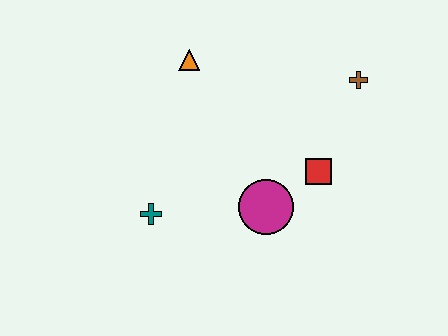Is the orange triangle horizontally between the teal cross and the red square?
Yes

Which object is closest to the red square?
The magenta circle is closest to the red square.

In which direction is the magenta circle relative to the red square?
The magenta circle is to the left of the red square.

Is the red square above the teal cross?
Yes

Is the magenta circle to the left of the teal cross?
No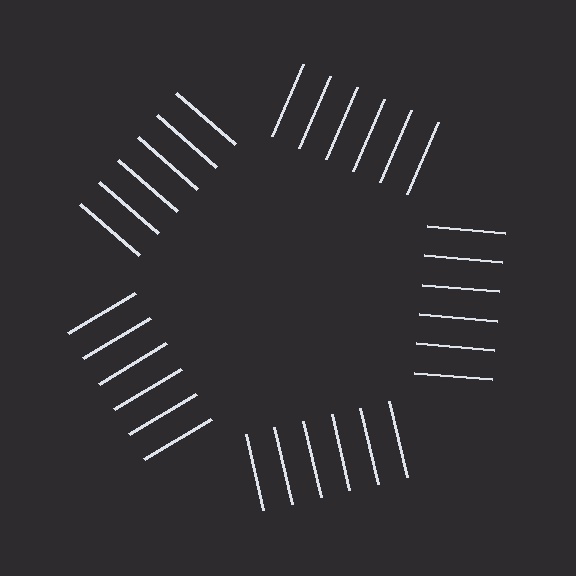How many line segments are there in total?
30 — 6 along each of the 5 edges.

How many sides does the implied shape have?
5 sides — the line-ends trace a pentagon.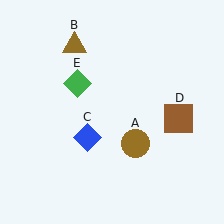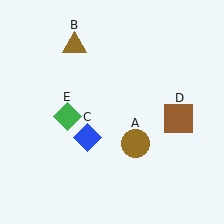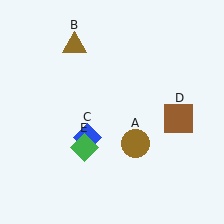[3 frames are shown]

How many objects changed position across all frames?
1 object changed position: green diamond (object E).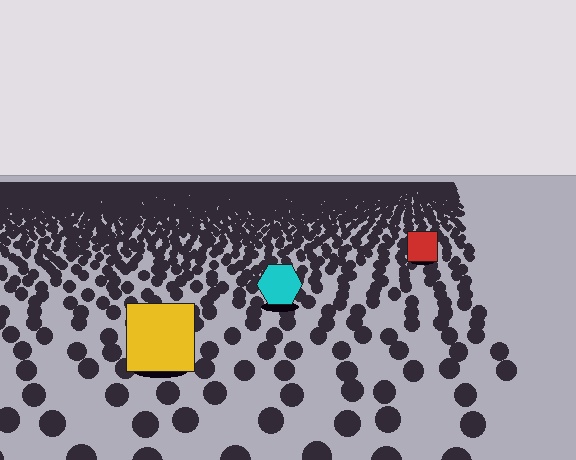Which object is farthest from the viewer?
The red square is farthest from the viewer. It appears smaller and the ground texture around it is denser.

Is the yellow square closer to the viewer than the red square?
Yes. The yellow square is closer — you can tell from the texture gradient: the ground texture is coarser near it.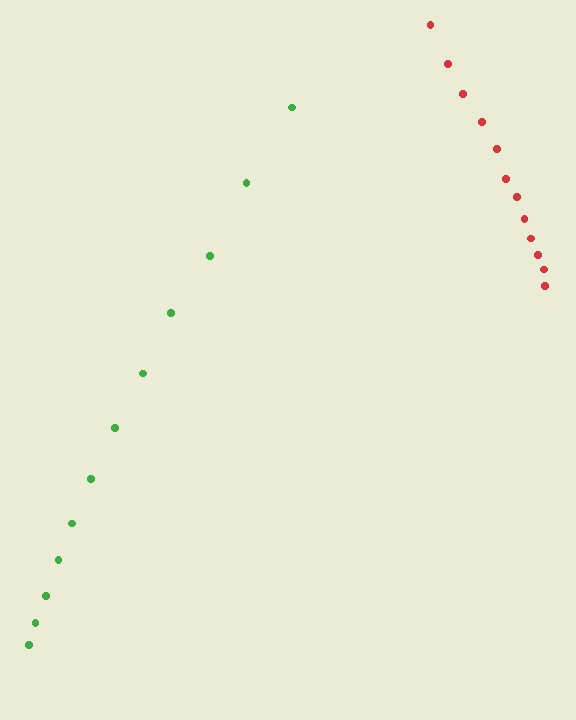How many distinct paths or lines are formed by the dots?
There are 2 distinct paths.